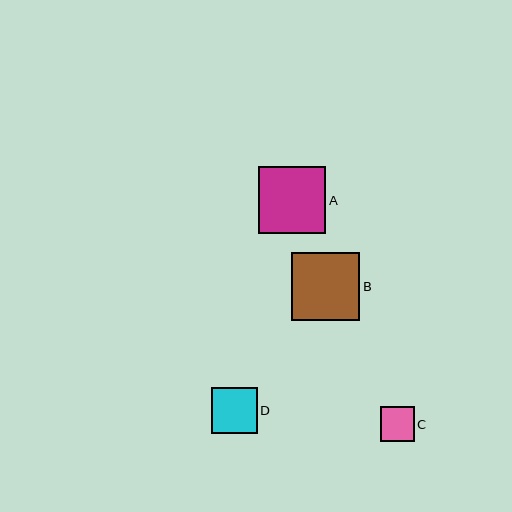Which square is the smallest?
Square C is the smallest with a size of approximately 34 pixels.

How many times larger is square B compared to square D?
Square B is approximately 1.5 times the size of square D.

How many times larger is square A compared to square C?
Square A is approximately 2.0 times the size of square C.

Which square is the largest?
Square B is the largest with a size of approximately 68 pixels.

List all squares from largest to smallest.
From largest to smallest: B, A, D, C.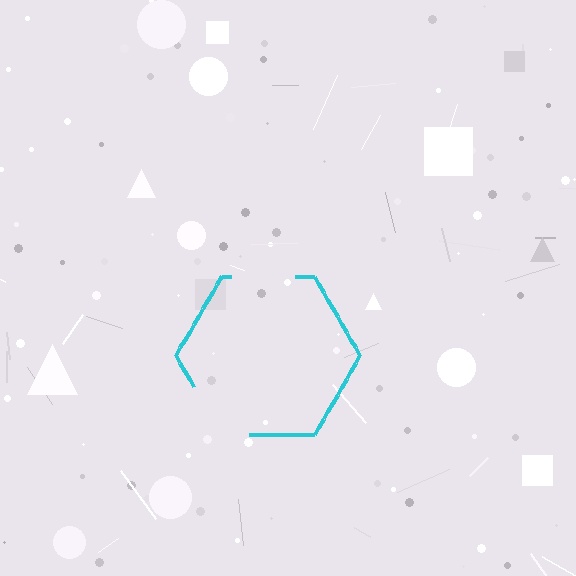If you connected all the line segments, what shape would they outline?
They would outline a hexagon.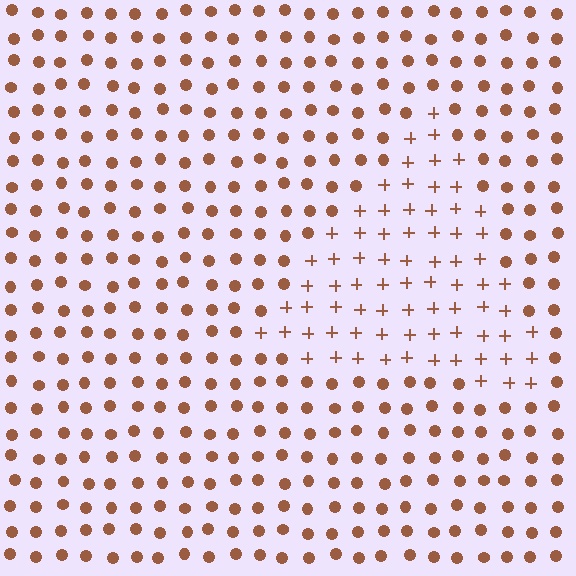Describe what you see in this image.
The image is filled with small brown elements arranged in a uniform grid. A triangle-shaped region contains plus signs, while the surrounding area contains circles. The boundary is defined purely by the change in element shape.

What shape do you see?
I see a triangle.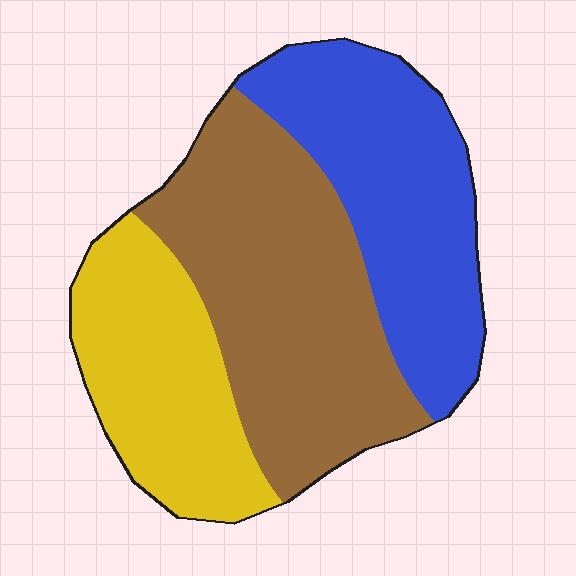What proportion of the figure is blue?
Blue takes up about one third (1/3) of the figure.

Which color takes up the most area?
Brown, at roughly 40%.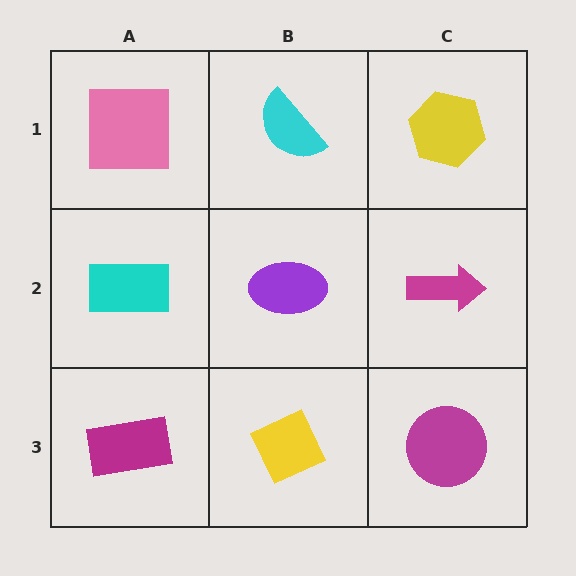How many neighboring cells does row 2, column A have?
3.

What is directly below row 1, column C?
A magenta arrow.